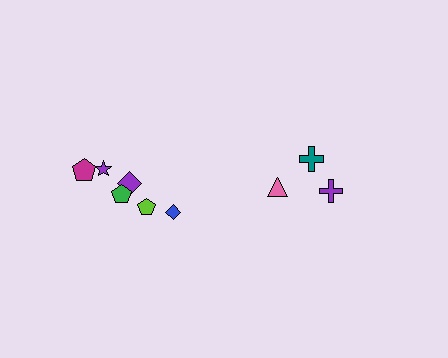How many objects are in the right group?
There are 3 objects.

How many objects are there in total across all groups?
There are 9 objects.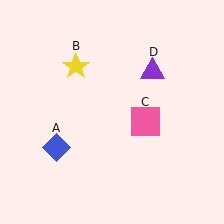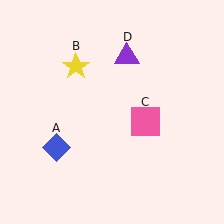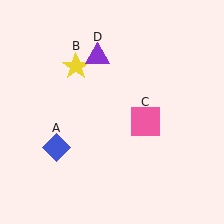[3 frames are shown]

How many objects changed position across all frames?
1 object changed position: purple triangle (object D).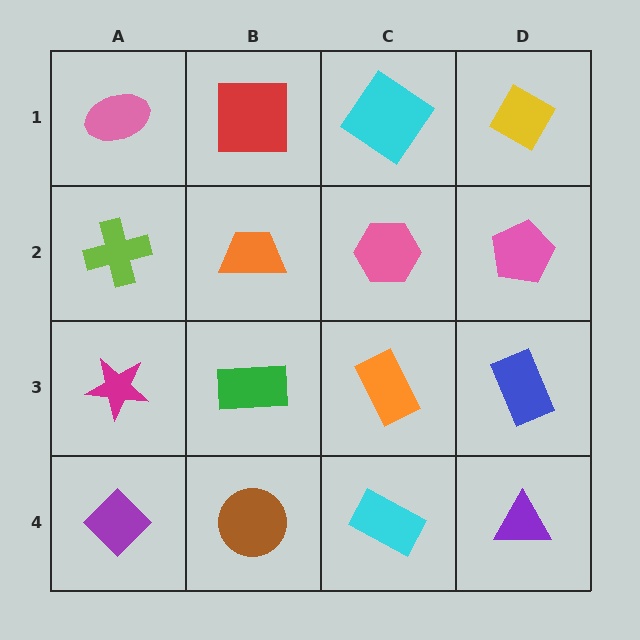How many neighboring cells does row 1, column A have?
2.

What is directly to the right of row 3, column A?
A green rectangle.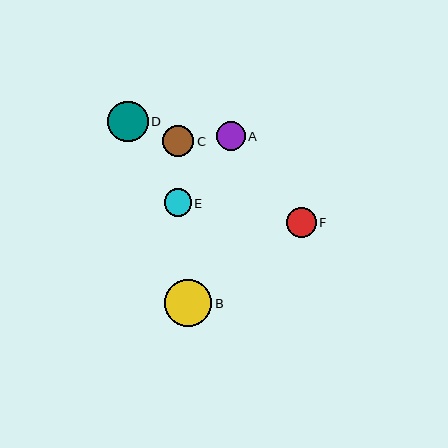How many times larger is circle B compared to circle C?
Circle B is approximately 1.5 times the size of circle C.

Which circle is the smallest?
Circle E is the smallest with a size of approximately 27 pixels.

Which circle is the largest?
Circle B is the largest with a size of approximately 47 pixels.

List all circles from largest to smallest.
From largest to smallest: B, D, C, F, A, E.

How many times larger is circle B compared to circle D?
Circle B is approximately 1.2 times the size of circle D.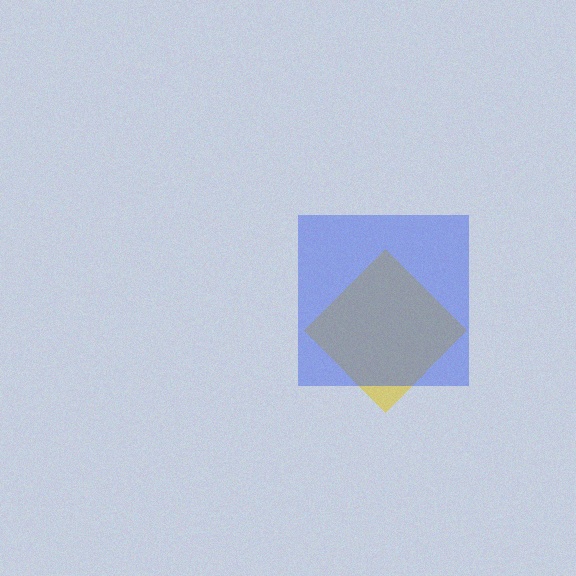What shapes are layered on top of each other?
The layered shapes are: a yellow diamond, a blue square.